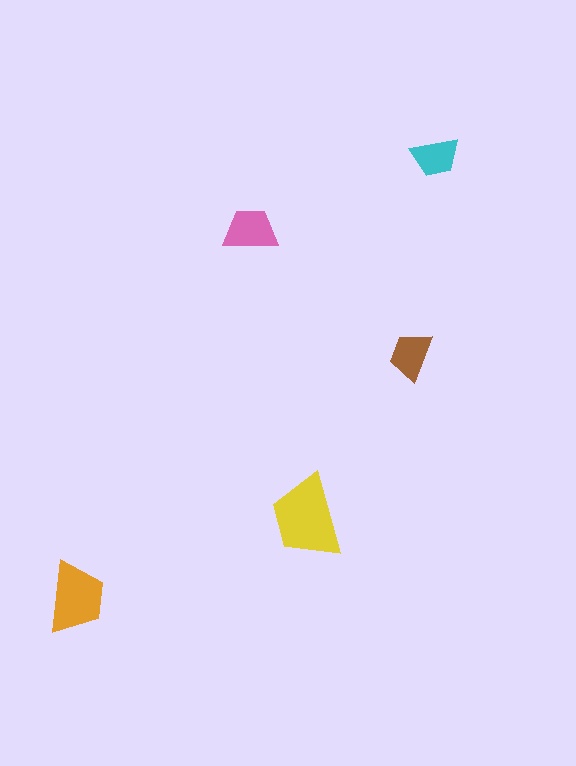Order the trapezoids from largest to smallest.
the yellow one, the orange one, the pink one, the brown one, the cyan one.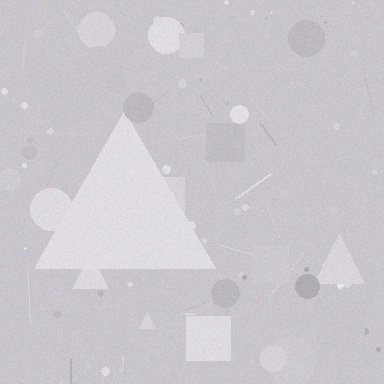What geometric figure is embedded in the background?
A triangle is embedded in the background.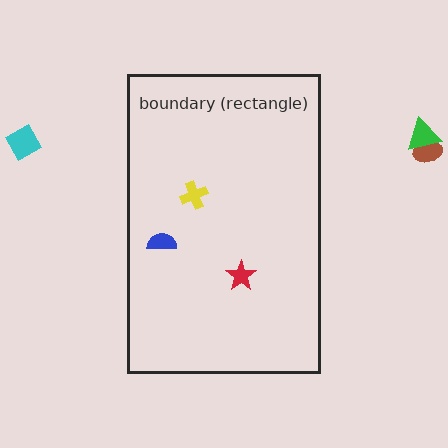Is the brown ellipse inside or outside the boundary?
Outside.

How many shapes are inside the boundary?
3 inside, 3 outside.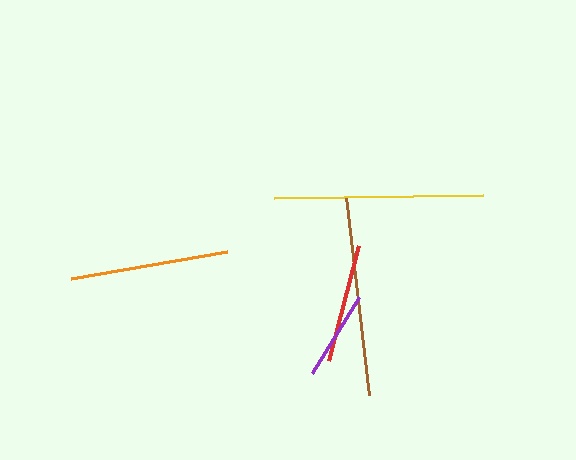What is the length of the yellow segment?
The yellow segment is approximately 210 pixels long.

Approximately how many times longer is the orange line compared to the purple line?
The orange line is approximately 1.8 times the length of the purple line.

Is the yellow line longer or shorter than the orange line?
The yellow line is longer than the orange line.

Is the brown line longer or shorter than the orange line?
The brown line is longer than the orange line.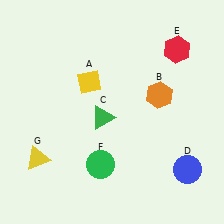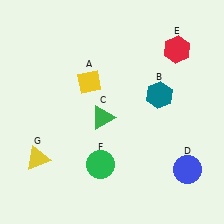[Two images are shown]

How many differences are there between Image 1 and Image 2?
There is 1 difference between the two images.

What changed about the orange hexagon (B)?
In Image 1, B is orange. In Image 2, it changed to teal.